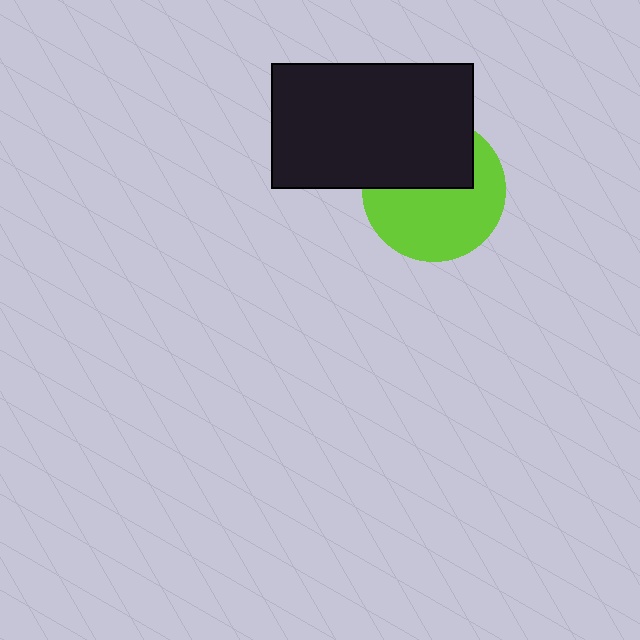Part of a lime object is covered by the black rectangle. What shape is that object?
It is a circle.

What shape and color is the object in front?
The object in front is a black rectangle.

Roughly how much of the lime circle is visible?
About half of it is visible (roughly 59%).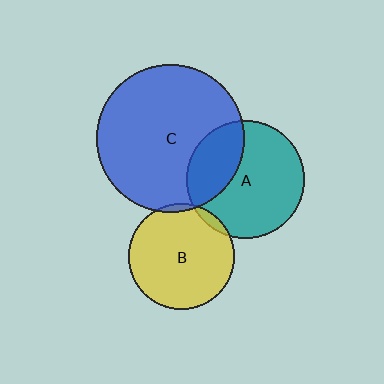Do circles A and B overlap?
Yes.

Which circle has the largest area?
Circle C (blue).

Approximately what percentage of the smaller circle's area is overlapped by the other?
Approximately 5%.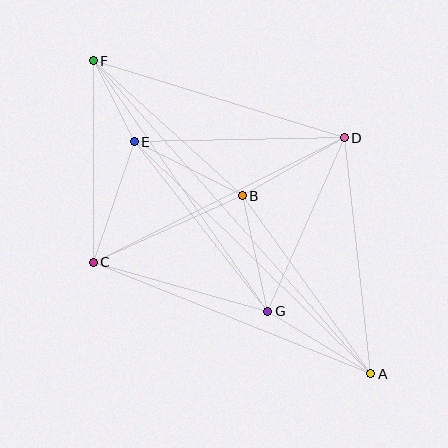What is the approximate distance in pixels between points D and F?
The distance between D and F is approximately 263 pixels.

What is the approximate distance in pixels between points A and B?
The distance between A and B is approximately 219 pixels.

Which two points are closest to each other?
Points E and F are closest to each other.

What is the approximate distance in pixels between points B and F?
The distance between B and F is approximately 201 pixels.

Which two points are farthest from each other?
Points A and F are farthest from each other.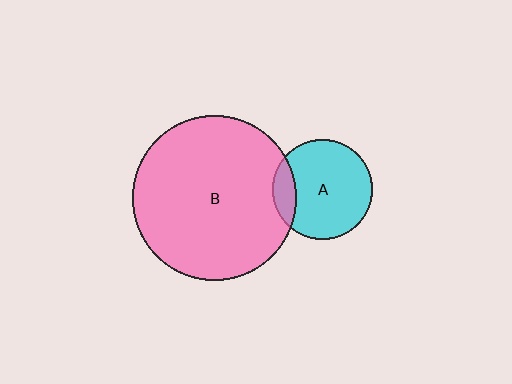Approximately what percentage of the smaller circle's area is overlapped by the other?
Approximately 15%.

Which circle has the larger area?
Circle B (pink).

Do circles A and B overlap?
Yes.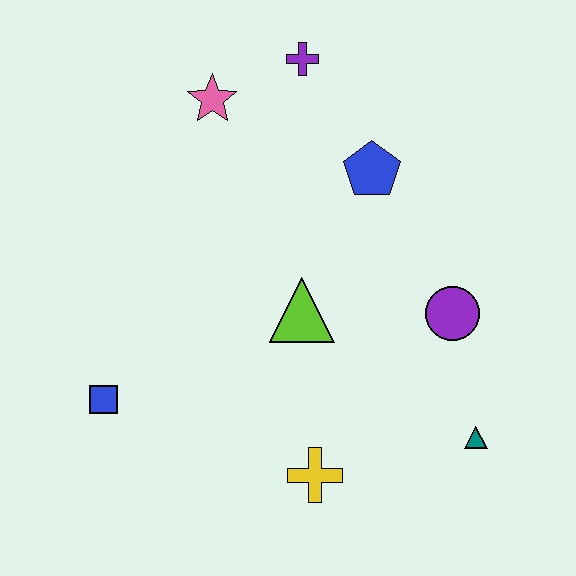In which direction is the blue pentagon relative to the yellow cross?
The blue pentagon is above the yellow cross.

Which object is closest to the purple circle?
The teal triangle is closest to the purple circle.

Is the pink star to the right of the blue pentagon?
No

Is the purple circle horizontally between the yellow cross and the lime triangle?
No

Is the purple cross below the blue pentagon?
No